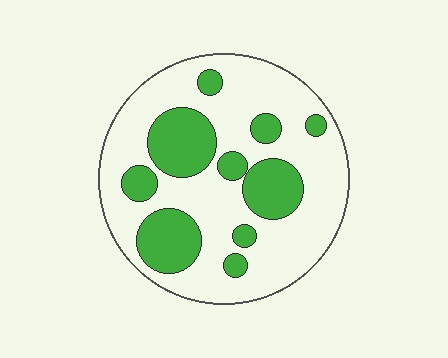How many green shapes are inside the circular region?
10.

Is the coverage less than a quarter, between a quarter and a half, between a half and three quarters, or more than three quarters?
Between a quarter and a half.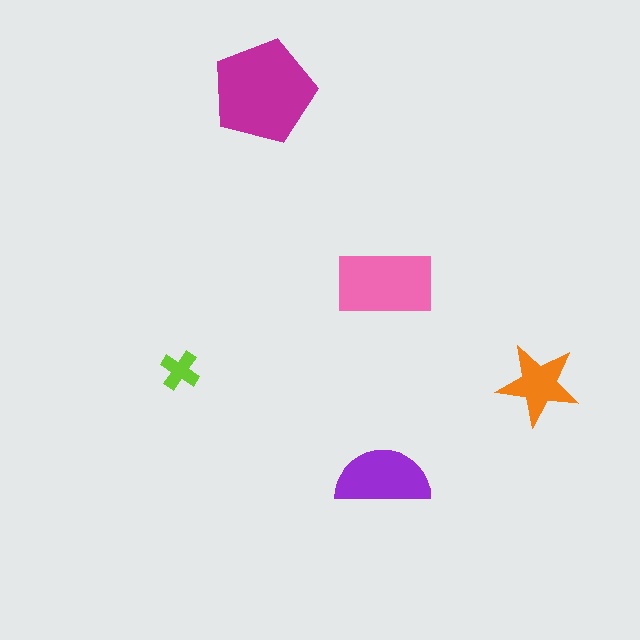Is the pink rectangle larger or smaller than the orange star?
Larger.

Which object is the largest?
The magenta pentagon.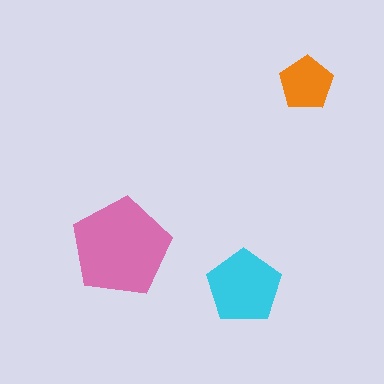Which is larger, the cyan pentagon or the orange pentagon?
The cyan one.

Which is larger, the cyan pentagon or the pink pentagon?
The pink one.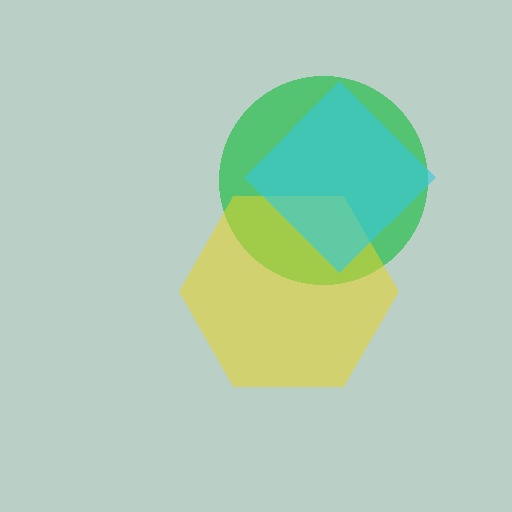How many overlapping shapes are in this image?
There are 3 overlapping shapes in the image.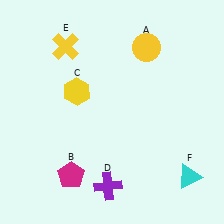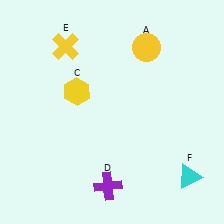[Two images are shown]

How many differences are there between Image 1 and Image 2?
There is 1 difference between the two images.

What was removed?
The magenta pentagon (B) was removed in Image 2.